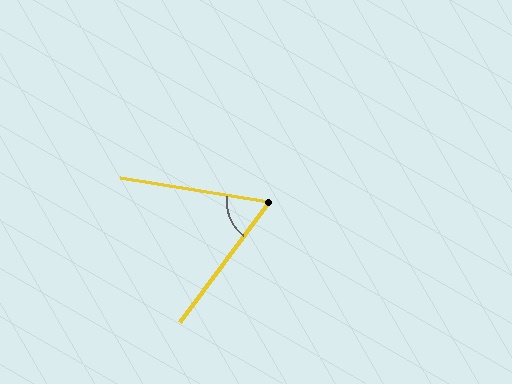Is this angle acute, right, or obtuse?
It is acute.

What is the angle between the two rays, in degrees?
Approximately 63 degrees.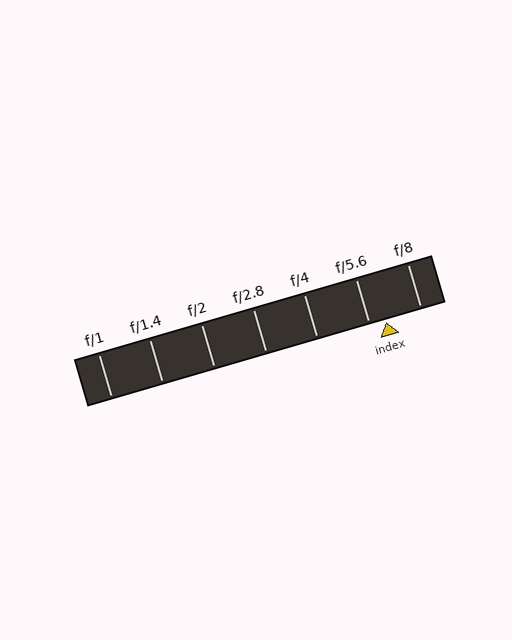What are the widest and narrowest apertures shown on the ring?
The widest aperture shown is f/1 and the narrowest is f/8.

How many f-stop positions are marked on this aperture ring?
There are 7 f-stop positions marked.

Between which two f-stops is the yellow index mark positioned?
The index mark is between f/5.6 and f/8.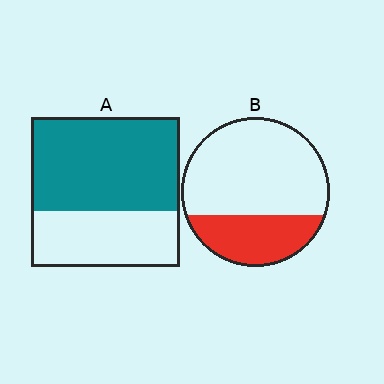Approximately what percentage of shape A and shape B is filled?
A is approximately 65% and B is approximately 30%.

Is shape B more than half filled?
No.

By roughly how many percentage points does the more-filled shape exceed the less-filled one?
By roughly 30 percentage points (A over B).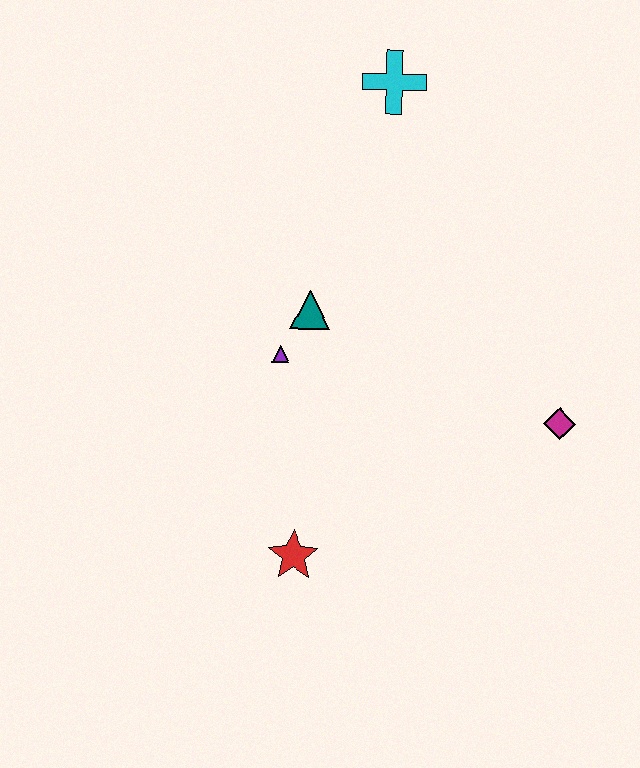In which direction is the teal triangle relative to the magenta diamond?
The teal triangle is to the left of the magenta diamond.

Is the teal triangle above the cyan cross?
No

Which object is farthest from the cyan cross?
The red star is farthest from the cyan cross.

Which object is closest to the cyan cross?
The teal triangle is closest to the cyan cross.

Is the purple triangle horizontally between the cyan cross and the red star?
No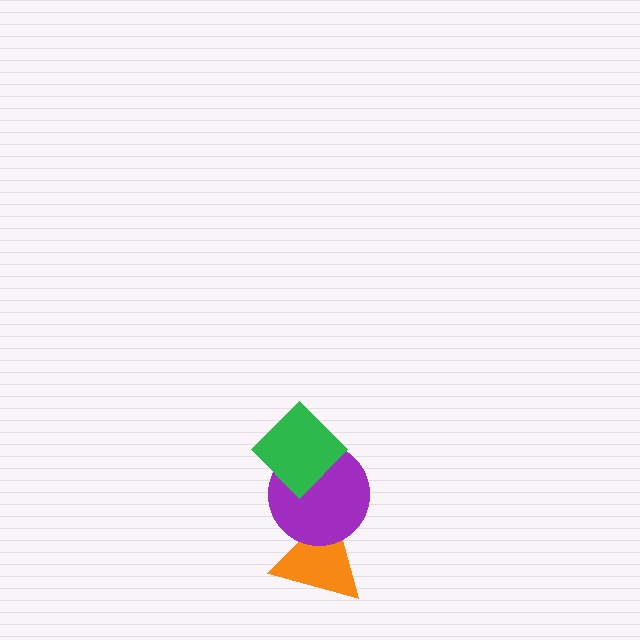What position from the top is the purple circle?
The purple circle is 2nd from the top.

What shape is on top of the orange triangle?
The purple circle is on top of the orange triangle.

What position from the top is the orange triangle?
The orange triangle is 3rd from the top.